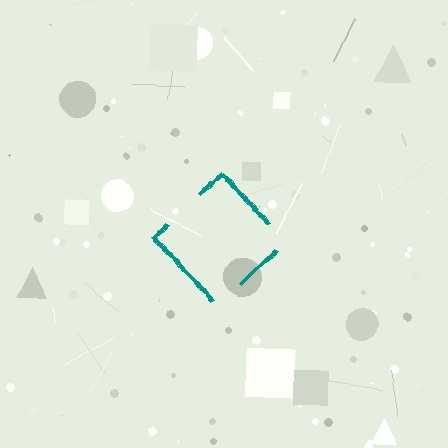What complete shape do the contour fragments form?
The contour fragments form a diamond.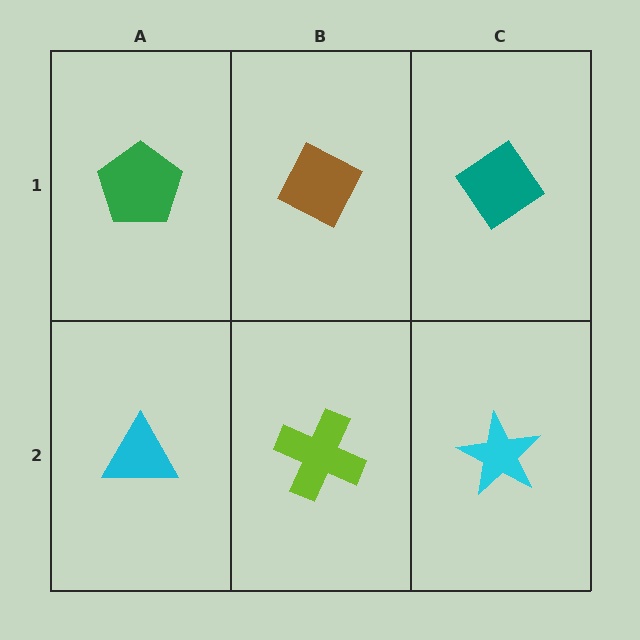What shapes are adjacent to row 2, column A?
A green pentagon (row 1, column A), a lime cross (row 2, column B).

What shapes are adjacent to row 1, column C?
A cyan star (row 2, column C), a brown diamond (row 1, column B).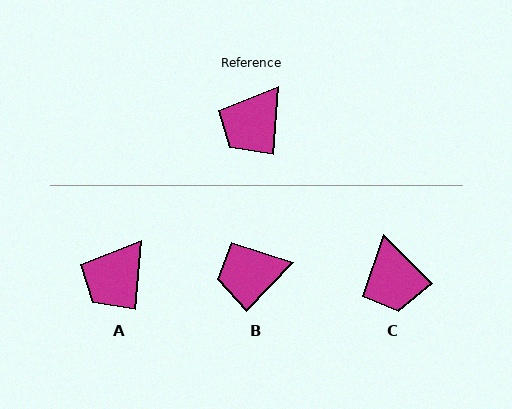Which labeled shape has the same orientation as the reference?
A.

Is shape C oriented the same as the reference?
No, it is off by about 50 degrees.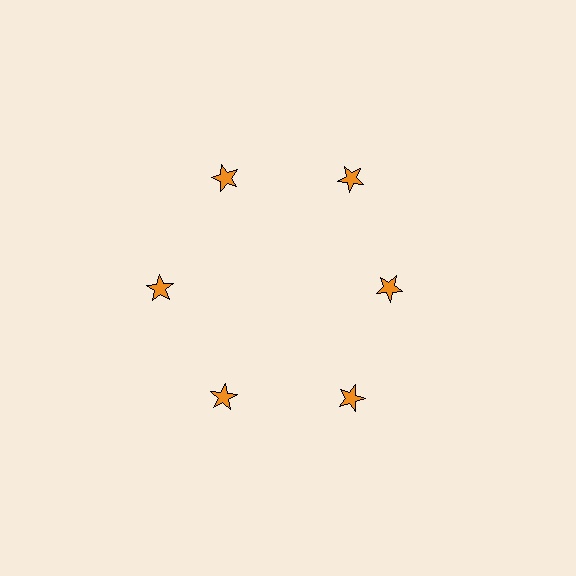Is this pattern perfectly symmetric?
No. The 6 orange stars are arranged in a ring, but one element near the 3 o'clock position is pulled inward toward the center, breaking the 6-fold rotational symmetry.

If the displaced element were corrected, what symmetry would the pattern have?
It would have 6-fold rotational symmetry — the pattern would map onto itself every 60 degrees.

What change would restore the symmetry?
The symmetry would be restored by moving it outward, back onto the ring so that all 6 stars sit at equal angles and equal distance from the center.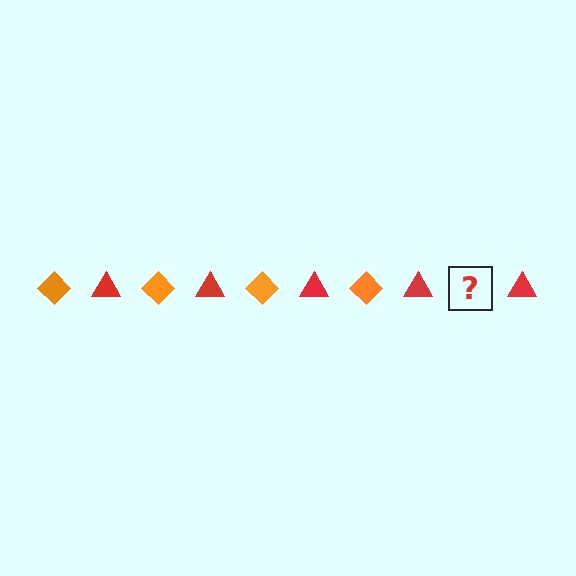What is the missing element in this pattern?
The missing element is an orange diamond.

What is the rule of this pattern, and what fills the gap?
The rule is that the pattern alternates between orange diamond and red triangle. The gap should be filled with an orange diamond.